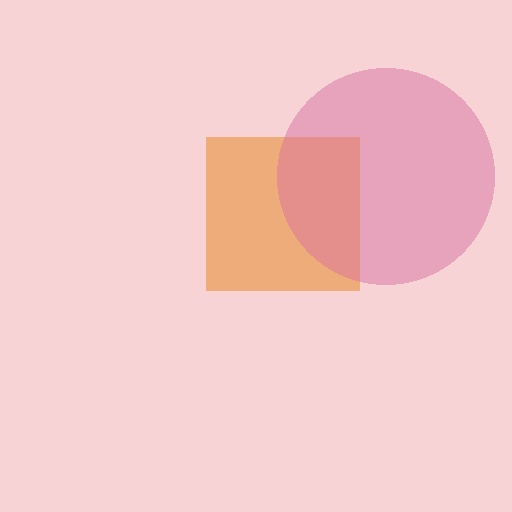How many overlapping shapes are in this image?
There are 2 overlapping shapes in the image.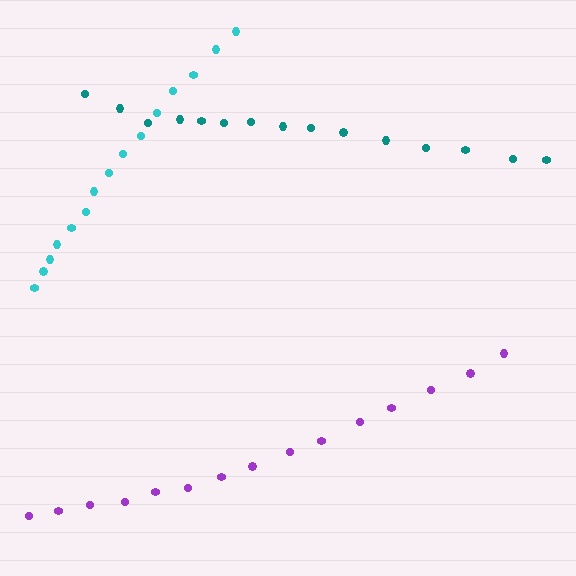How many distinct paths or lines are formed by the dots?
There are 3 distinct paths.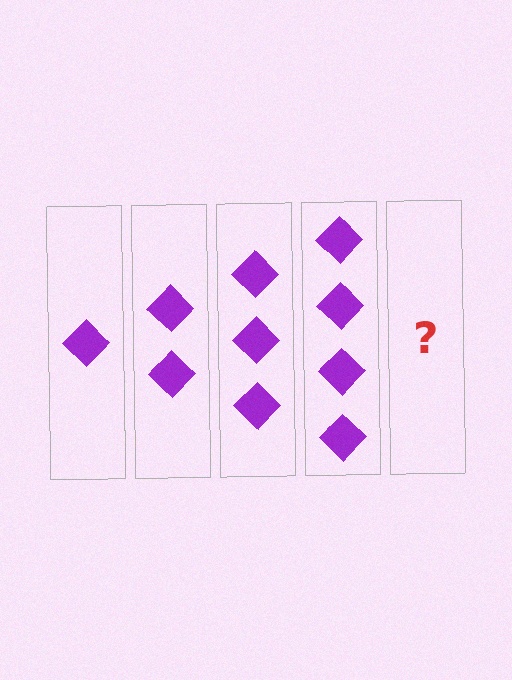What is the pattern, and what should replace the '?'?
The pattern is that each step adds one more diamond. The '?' should be 5 diamonds.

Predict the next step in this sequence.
The next step is 5 diamonds.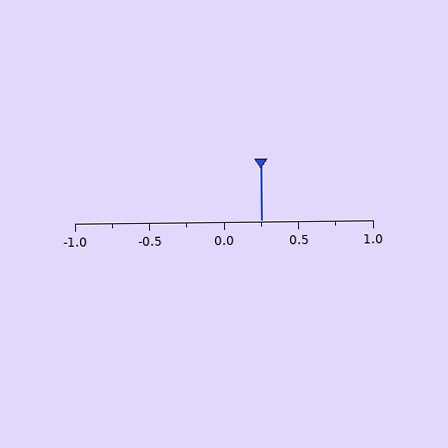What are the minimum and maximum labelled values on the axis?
The axis runs from -1.0 to 1.0.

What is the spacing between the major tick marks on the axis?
The major ticks are spaced 0.5 apart.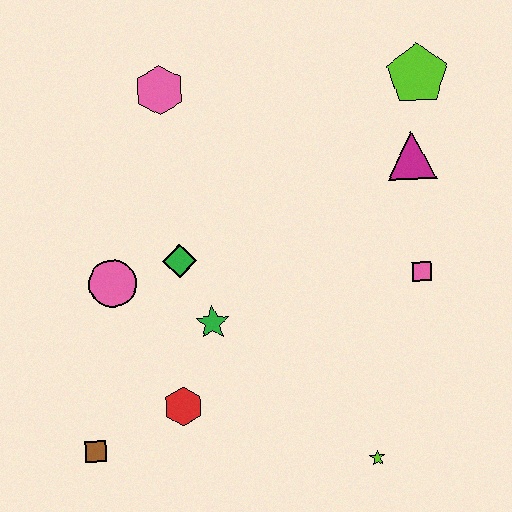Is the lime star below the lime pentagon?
Yes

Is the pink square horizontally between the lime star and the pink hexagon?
No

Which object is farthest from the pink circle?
The lime pentagon is farthest from the pink circle.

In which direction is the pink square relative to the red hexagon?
The pink square is to the right of the red hexagon.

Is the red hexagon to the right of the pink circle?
Yes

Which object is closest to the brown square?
The red hexagon is closest to the brown square.